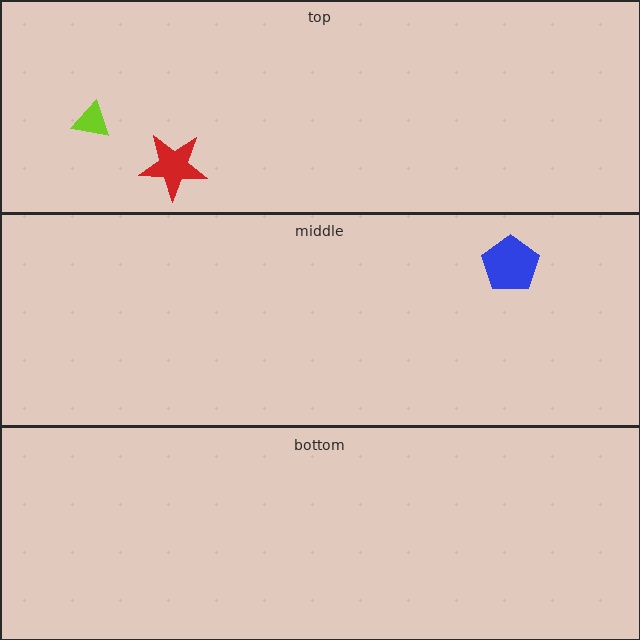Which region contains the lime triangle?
The top region.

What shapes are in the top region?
The lime triangle, the red star.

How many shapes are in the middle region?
1.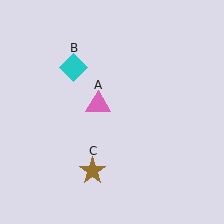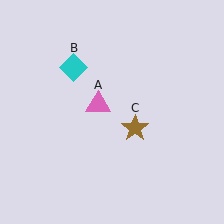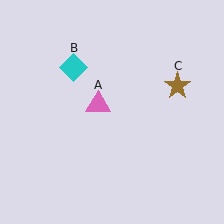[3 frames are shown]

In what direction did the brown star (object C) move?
The brown star (object C) moved up and to the right.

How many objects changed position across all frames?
1 object changed position: brown star (object C).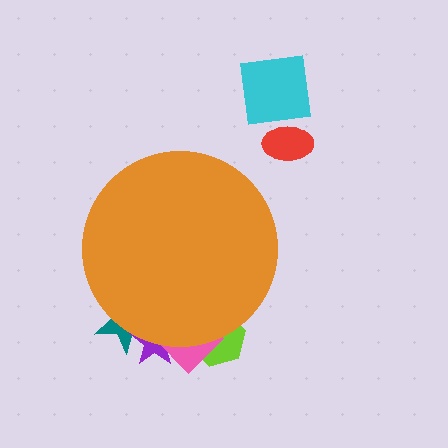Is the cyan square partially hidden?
No, the cyan square is fully visible.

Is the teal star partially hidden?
Yes, the teal star is partially hidden behind the orange circle.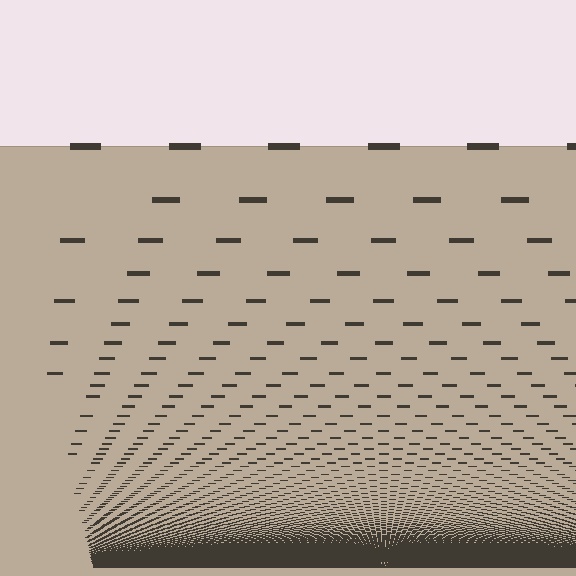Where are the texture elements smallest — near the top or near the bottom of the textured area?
Near the bottom.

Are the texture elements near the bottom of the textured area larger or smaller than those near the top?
Smaller. The gradient is inverted — elements near the bottom are smaller and denser.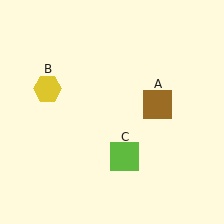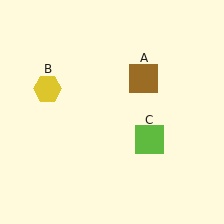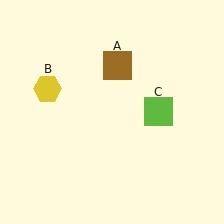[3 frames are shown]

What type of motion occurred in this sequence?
The brown square (object A), lime square (object C) rotated counterclockwise around the center of the scene.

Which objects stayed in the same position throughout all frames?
Yellow hexagon (object B) remained stationary.